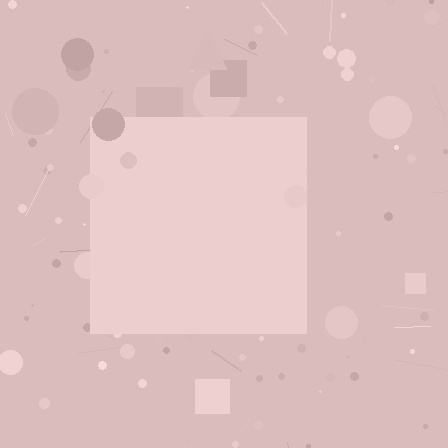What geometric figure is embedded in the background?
A square is embedded in the background.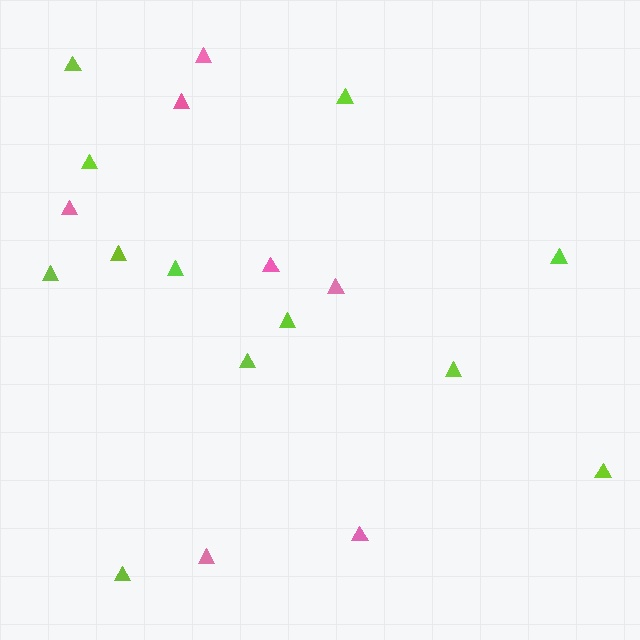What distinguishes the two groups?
There are 2 groups: one group of pink triangles (7) and one group of lime triangles (12).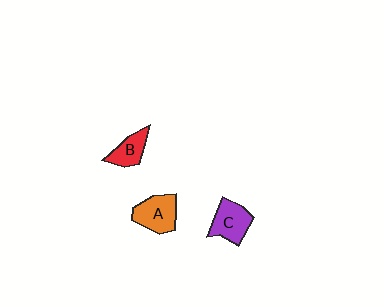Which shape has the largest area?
Shape A (orange).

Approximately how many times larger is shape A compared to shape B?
Approximately 1.4 times.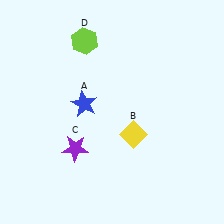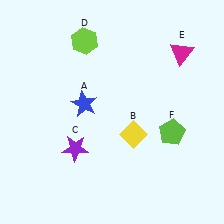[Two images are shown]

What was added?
A magenta triangle (E), a lime pentagon (F) were added in Image 2.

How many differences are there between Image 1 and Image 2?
There are 2 differences between the two images.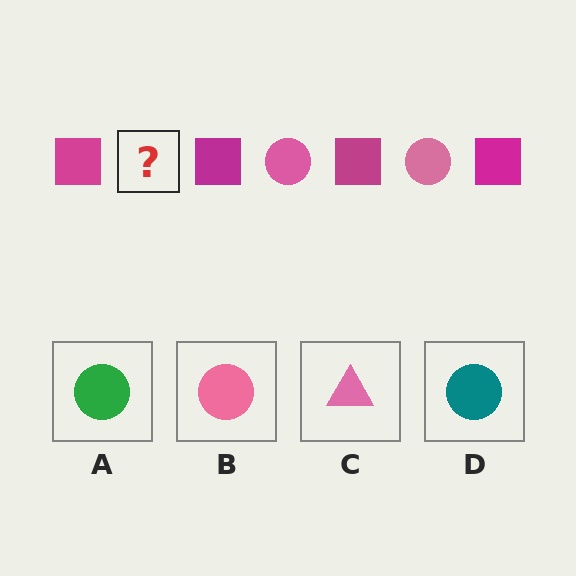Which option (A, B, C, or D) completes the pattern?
B.